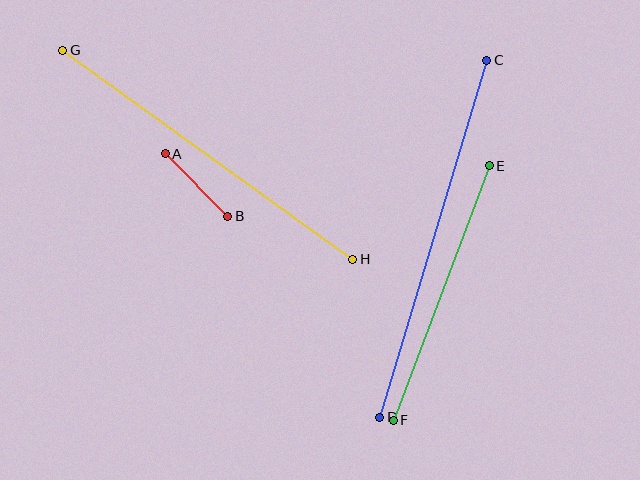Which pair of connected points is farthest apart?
Points C and D are farthest apart.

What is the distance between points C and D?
The distance is approximately 373 pixels.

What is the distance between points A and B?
The distance is approximately 88 pixels.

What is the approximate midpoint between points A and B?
The midpoint is at approximately (197, 185) pixels.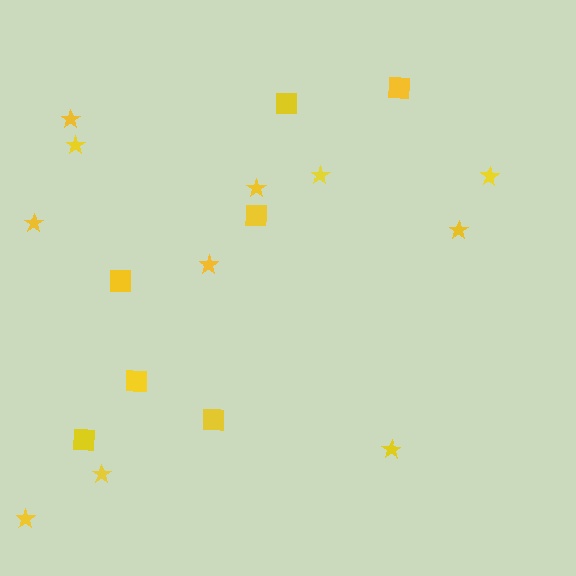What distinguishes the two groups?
There are 2 groups: one group of squares (7) and one group of stars (11).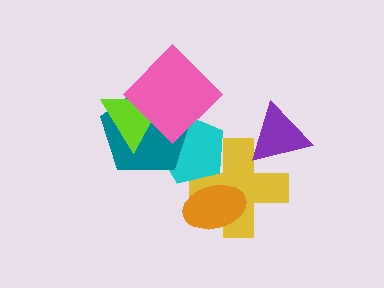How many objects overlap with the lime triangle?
2 objects overlap with the lime triangle.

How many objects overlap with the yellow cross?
3 objects overlap with the yellow cross.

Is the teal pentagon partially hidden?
Yes, it is partially covered by another shape.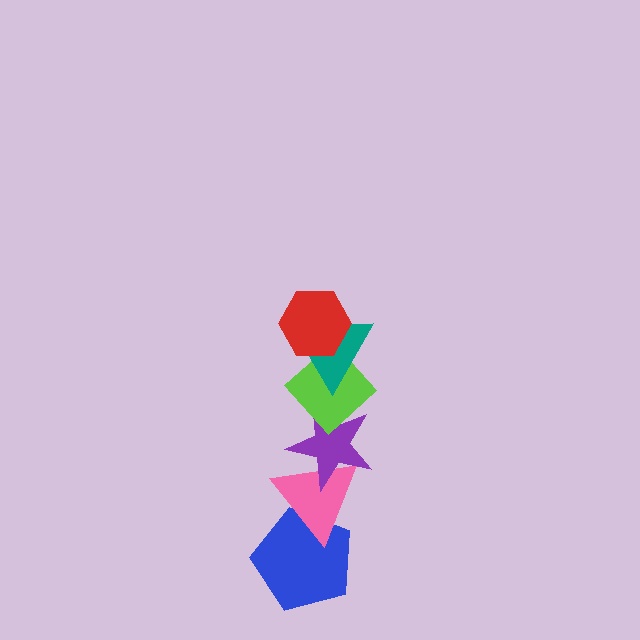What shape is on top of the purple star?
The lime diamond is on top of the purple star.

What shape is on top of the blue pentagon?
The pink triangle is on top of the blue pentagon.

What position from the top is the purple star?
The purple star is 4th from the top.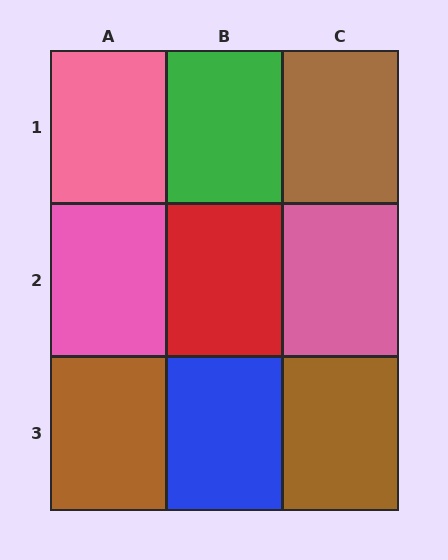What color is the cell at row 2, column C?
Pink.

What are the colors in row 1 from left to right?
Pink, green, brown.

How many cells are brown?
3 cells are brown.